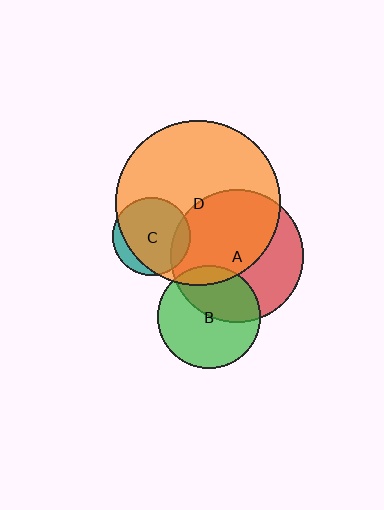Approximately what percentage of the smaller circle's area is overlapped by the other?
Approximately 85%.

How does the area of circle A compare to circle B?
Approximately 1.7 times.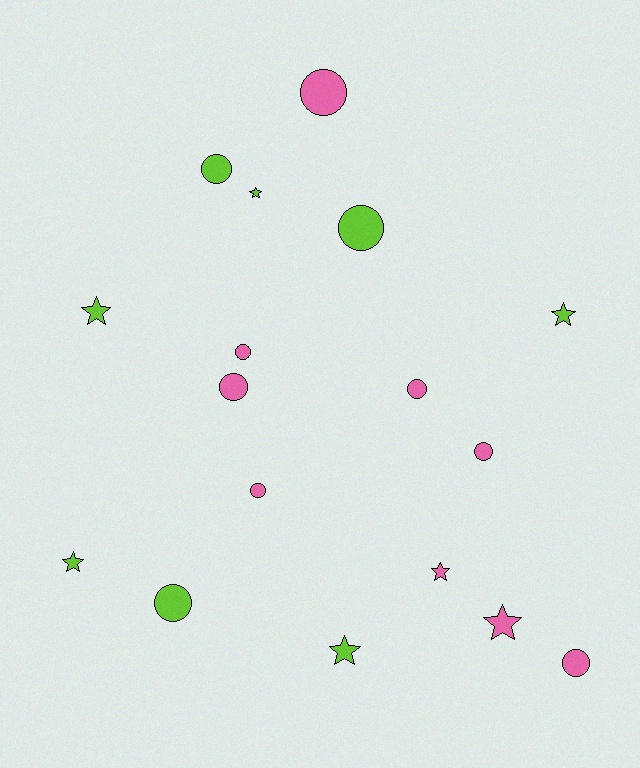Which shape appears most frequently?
Circle, with 10 objects.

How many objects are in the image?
There are 17 objects.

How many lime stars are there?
There are 5 lime stars.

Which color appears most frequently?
Pink, with 9 objects.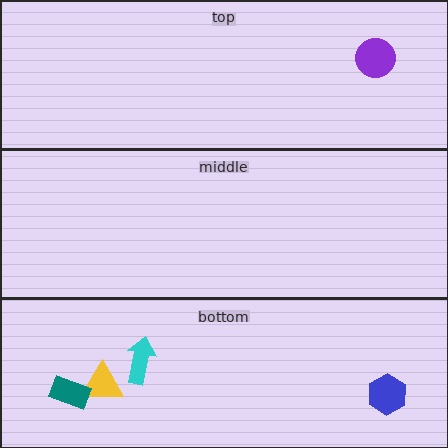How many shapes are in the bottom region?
4.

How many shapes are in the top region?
1.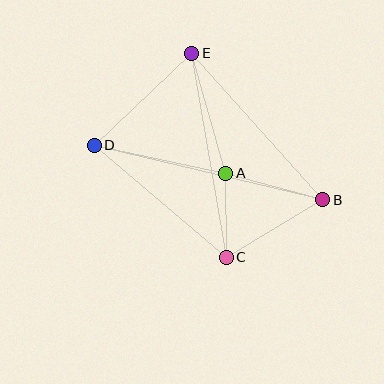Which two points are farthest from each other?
Points B and D are farthest from each other.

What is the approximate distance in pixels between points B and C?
The distance between B and C is approximately 112 pixels.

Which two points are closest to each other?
Points A and C are closest to each other.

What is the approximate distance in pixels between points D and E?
The distance between D and E is approximately 134 pixels.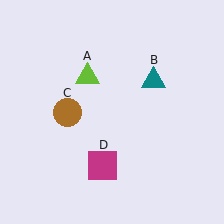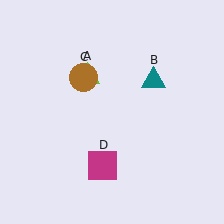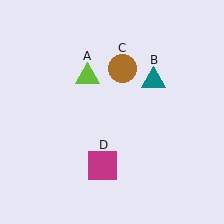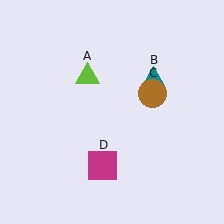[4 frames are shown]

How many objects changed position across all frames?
1 object changed position: brown circle (object C).